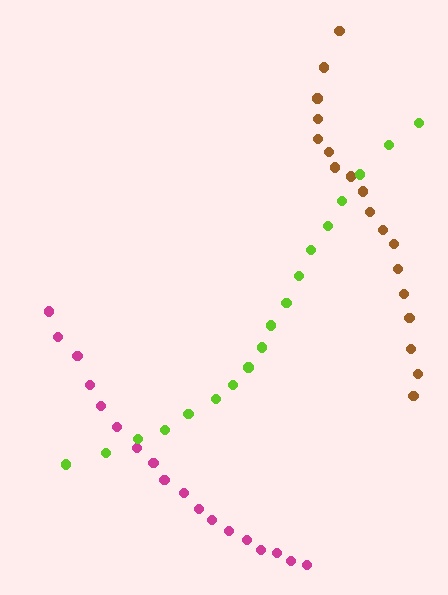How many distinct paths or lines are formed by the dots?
There are 3 distinct paths.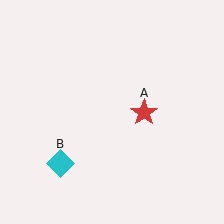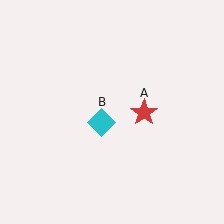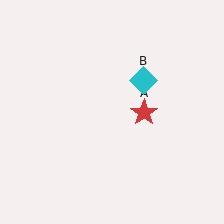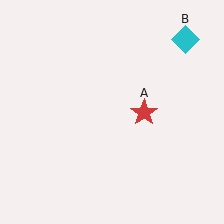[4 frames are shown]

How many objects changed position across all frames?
1 object changed position: cyan diamond (object B).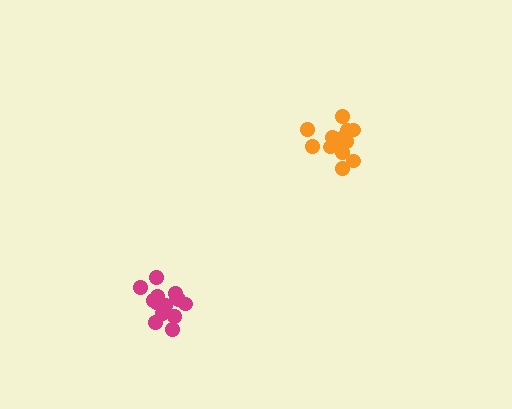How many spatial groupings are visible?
There are 2 spatial groupings.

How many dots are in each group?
Group 1: 13 dots, Group 2: 14 dots (27 total).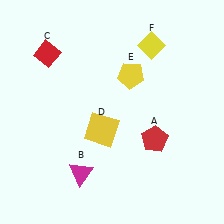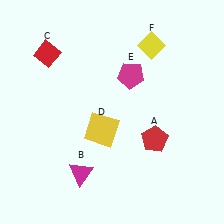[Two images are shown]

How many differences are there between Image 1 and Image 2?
There is 1 difference between the two images.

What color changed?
The pentagon (E) changed from yellow in Image 1 to magenta in Image 2.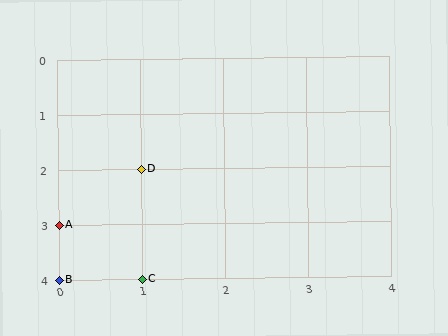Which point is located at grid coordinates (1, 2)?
Point D is at (1, 2).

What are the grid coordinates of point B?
Point B is at grid coordinates (0, 4).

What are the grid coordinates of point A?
Point A is at grid coordinates (0, 3).